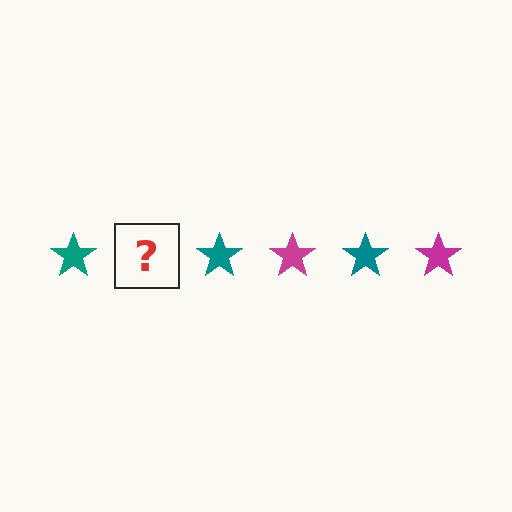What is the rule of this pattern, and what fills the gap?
The rule is that the pattern cycles through teal, magenta stars. The gap should be filled with a magenta star.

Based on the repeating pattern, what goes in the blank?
The blank should be a magenta star.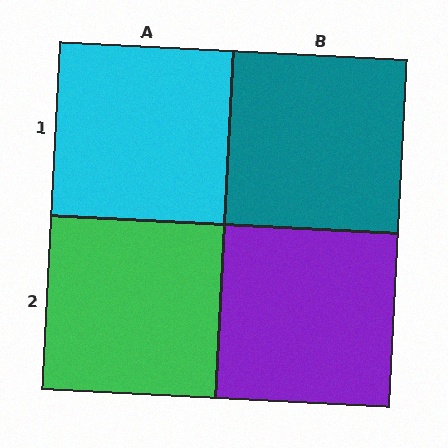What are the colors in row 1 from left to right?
Cyan, teal.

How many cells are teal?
1 cell is teal.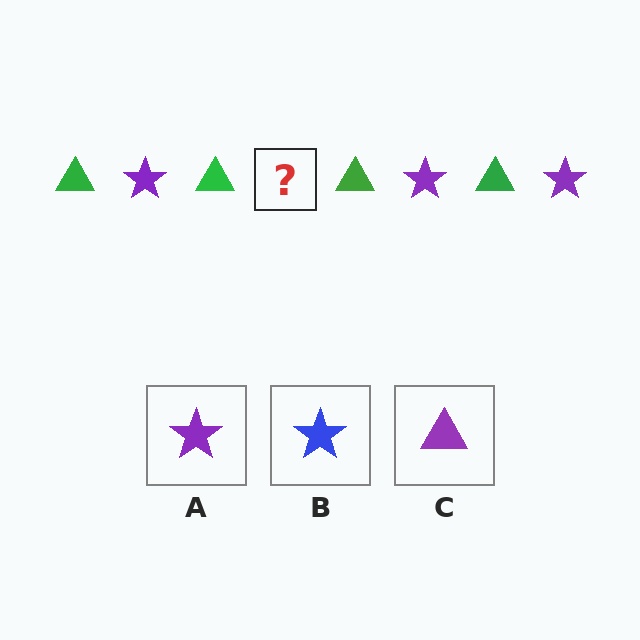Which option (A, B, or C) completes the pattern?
A.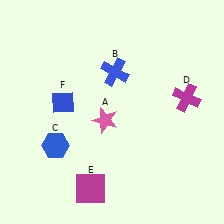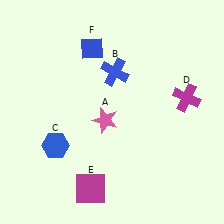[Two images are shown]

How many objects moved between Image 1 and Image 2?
1 object moved between the two images.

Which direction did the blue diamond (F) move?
The blue diamond (F) moved up.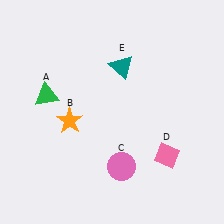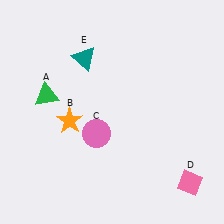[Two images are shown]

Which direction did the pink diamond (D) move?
The pink diamond (D) moved down.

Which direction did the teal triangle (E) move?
The teal triangle (E) moved left.